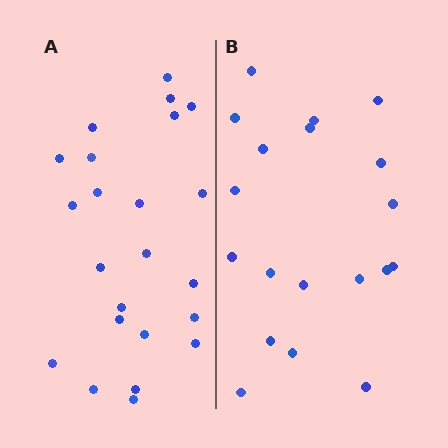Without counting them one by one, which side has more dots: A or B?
Region A (the left region) has more dots.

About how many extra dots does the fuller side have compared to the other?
Region A has about 4 more dots than region B.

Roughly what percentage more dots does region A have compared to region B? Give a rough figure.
About 20% more.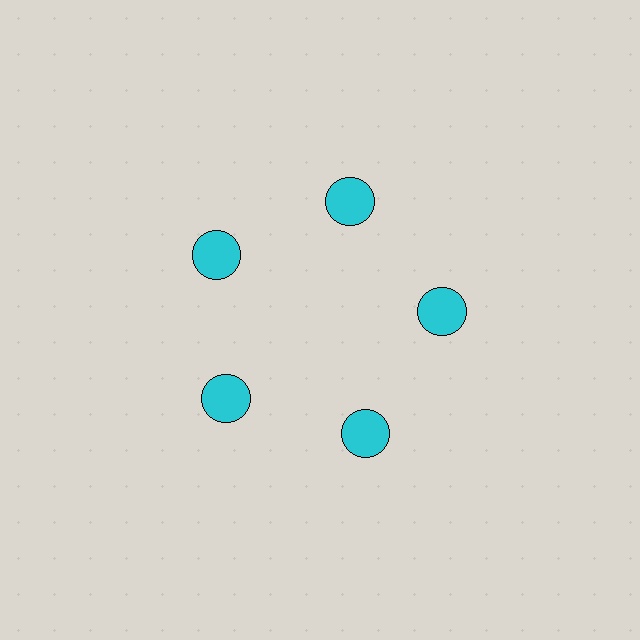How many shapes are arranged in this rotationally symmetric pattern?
There are 5 shapes, arranged in 5 groups of 1.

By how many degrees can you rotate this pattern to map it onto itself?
The pattern maps onto itself every 72 degrees of rotation.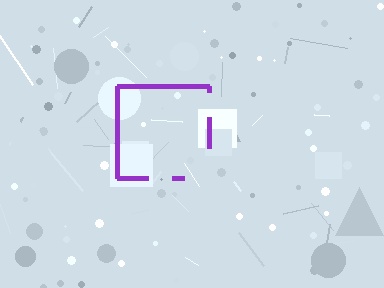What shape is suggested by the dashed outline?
The dashed outline suggests a square.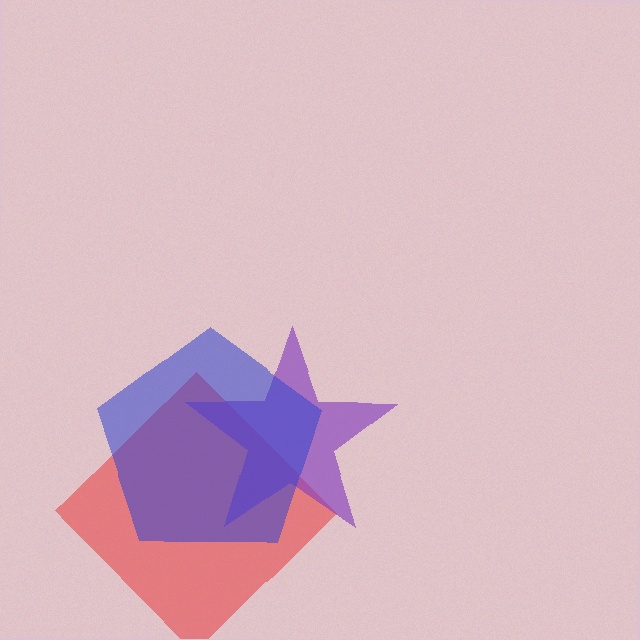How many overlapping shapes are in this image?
There are 3 overlapping shapes in the image.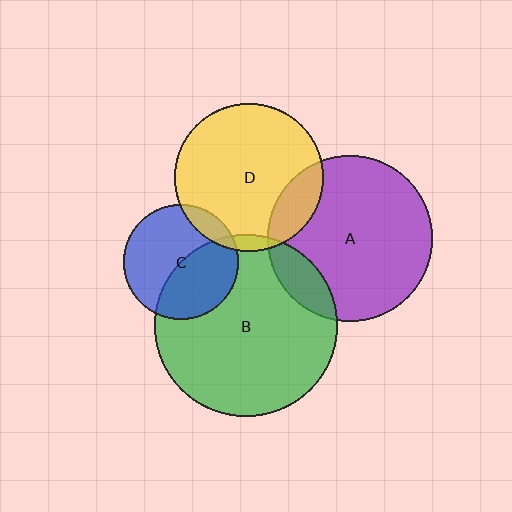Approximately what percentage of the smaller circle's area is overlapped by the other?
Approximately 45%.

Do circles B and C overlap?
Yes.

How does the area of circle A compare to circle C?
Approximately 2.1 times.